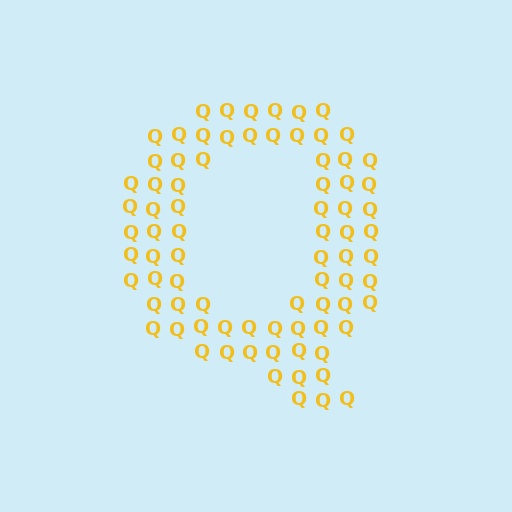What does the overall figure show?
The overall figure shows the letter Q.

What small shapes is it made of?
It is made of small letter Q's.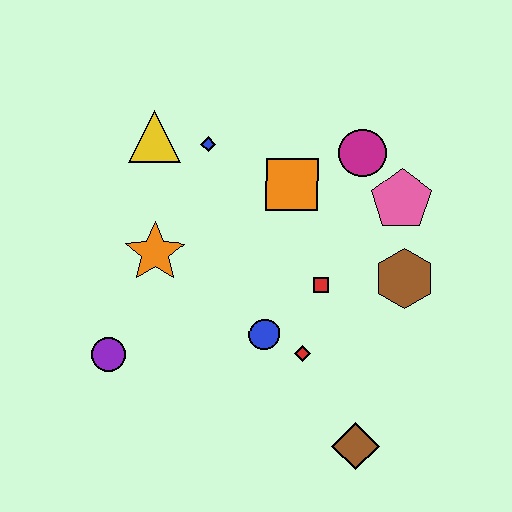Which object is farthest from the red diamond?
The yellow triangle is farthest from the red diamond.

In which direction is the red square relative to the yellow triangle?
The red square is to the right of the yellow triangle.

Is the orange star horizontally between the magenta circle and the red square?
No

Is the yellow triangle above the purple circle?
Yes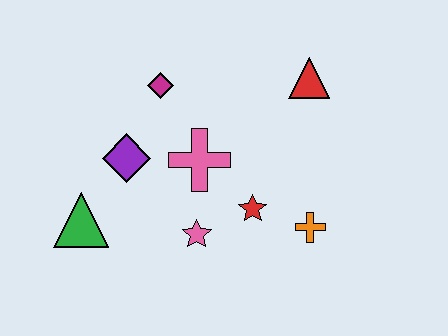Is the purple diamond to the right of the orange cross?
No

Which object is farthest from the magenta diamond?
The orange cross is farthest from the magenta diamond.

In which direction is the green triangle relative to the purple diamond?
The green triangle is below the purple diamond.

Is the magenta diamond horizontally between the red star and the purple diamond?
Yes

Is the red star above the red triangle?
No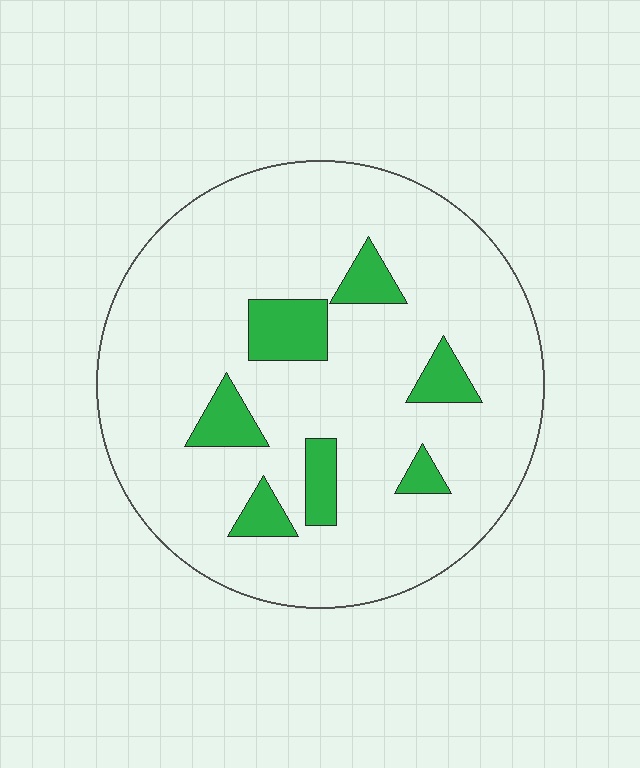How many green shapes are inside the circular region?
7.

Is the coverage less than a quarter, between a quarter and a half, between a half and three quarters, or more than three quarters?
Less than a quarter.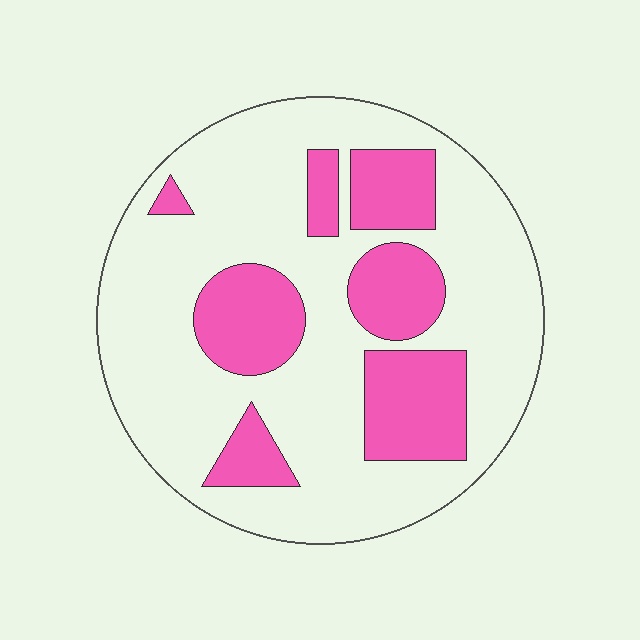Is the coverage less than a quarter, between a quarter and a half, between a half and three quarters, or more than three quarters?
Between a quarter and a half.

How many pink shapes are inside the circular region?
7.